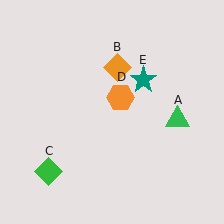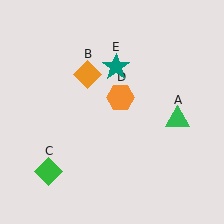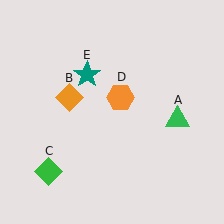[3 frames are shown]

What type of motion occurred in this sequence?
The orange diamond (object B), teal star (object E) rotated counterclockwise around the center of the scene.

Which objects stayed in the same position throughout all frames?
Green triangle (object A) and green diamond (object C) and orange hexagon (object D) remained stationary.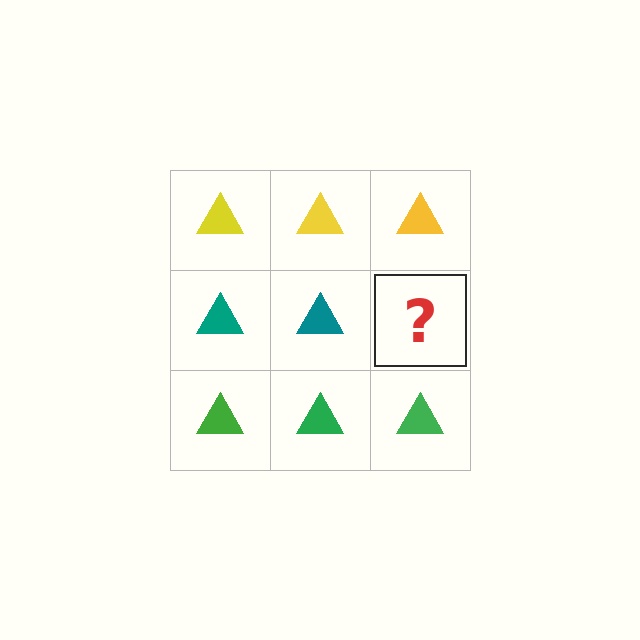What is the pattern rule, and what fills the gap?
The rule is that each row has a consistent color. The gap should be filled with a teal triangle.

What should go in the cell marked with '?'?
The missing cell should contain a teal triangle.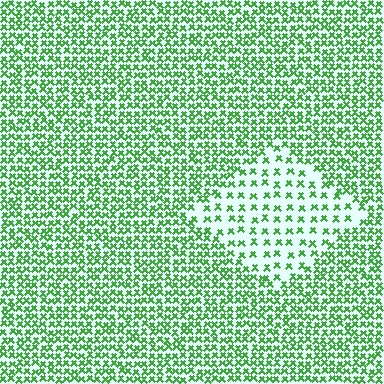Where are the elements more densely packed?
The elements are more densely packed outside the diamond boundary.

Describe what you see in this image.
The image contains small green elements arranged at two different densities. A diamond-shaped region is visible where the elements are less densely packed than the surrounding area.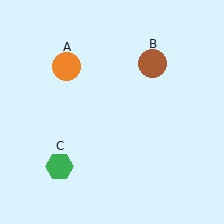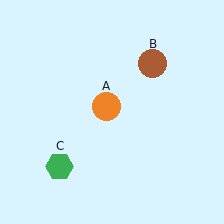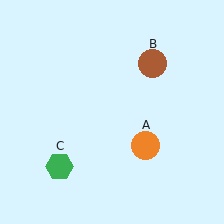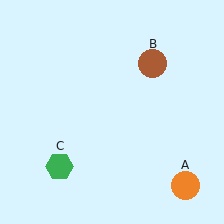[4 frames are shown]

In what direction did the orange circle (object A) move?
The orange circle (object A) moved down and to the right.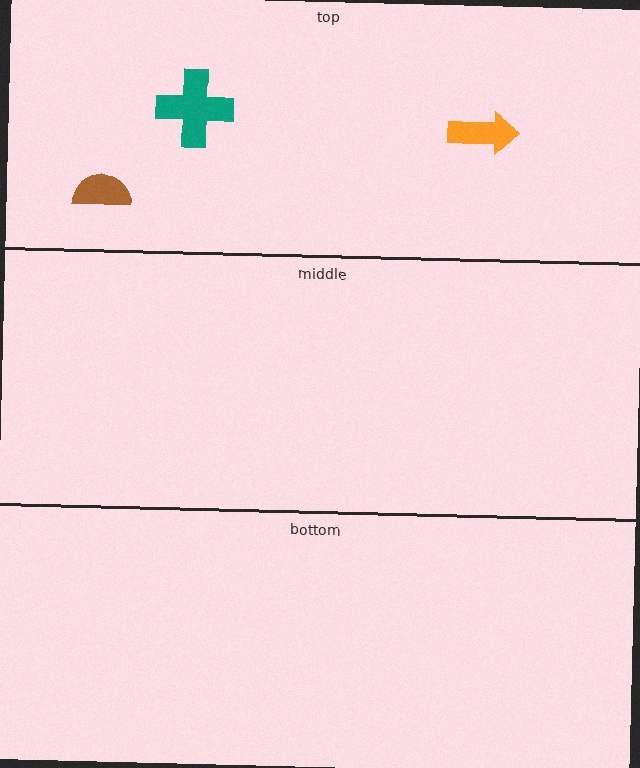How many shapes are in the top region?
3.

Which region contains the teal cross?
The top region.